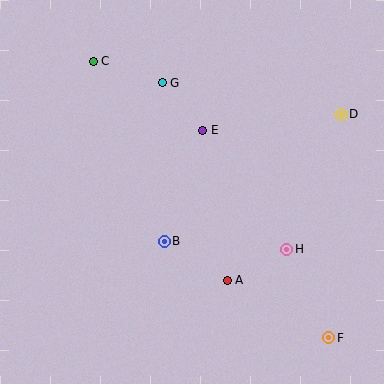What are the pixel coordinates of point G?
Point G is at (162, 83).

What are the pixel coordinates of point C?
Point C is at (93, 61).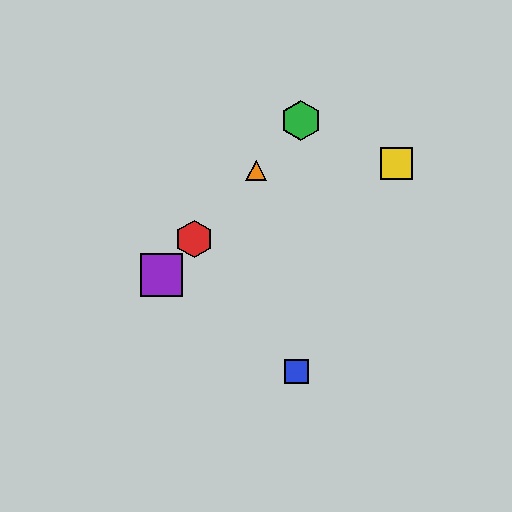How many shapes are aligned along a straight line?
4 shapes (the red hexagon, the green hexagon, the purple square, the orange triangle) are aligned along a straight line.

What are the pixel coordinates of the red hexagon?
The red hexagon is at (194, 239).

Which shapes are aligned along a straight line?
The red hexagon, the green hexagon, the purple square, the orange triangle are aligned along a straight line.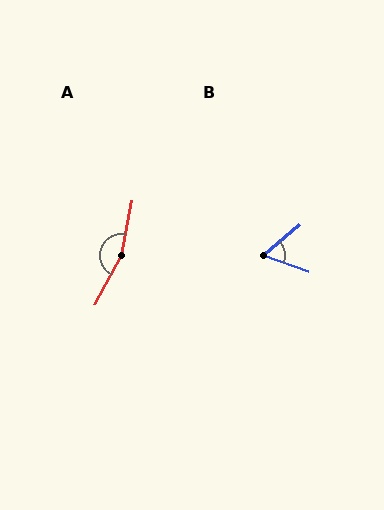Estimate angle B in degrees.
Approximately 60 degrees.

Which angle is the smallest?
B, at approximately 60 degrees.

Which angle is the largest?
A, at approximately 163 degrees.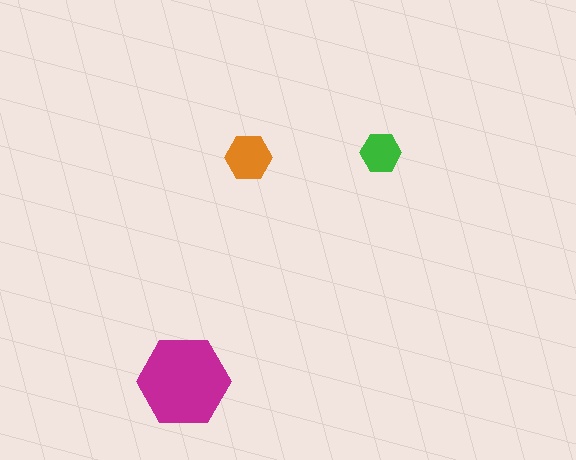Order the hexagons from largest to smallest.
the magenta one, the orange one, the green one.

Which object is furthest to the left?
The magenta hexagon is leftmost.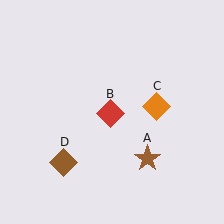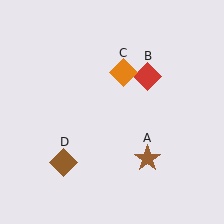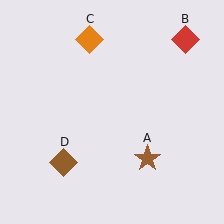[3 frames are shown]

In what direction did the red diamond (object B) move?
The red diamond (object B) moved up and to the right.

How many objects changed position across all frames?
2 objects changed position: red diamond (object B), orange diamond (object C).